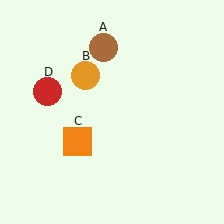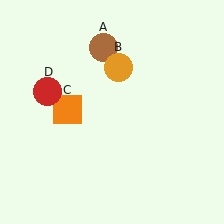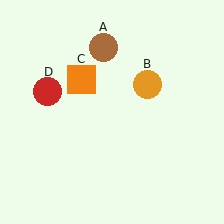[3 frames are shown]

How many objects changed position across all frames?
2 objects changed position: orange circle (object B), orange square (object C).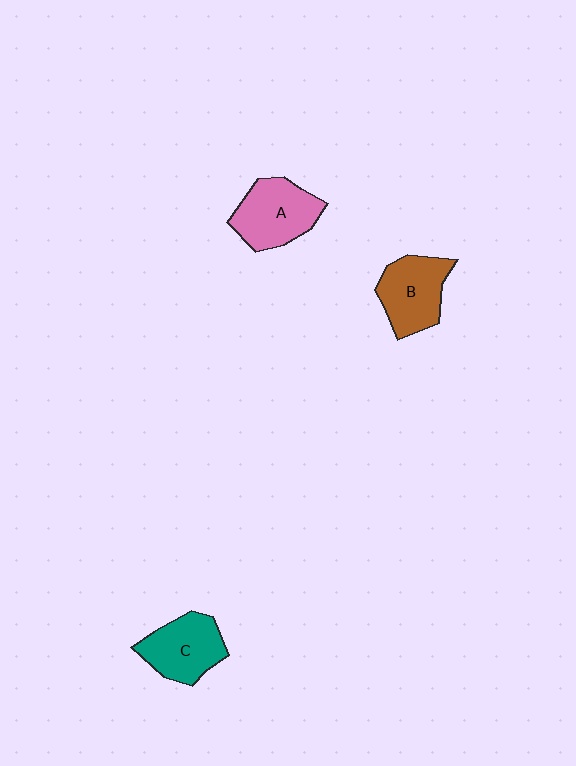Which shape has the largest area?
Shape A (pink).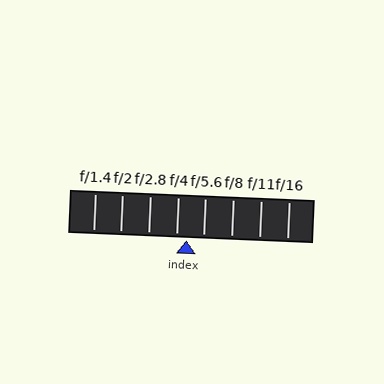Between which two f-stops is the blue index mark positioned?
The index mark is between f/4 and f/5.6.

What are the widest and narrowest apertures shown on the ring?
The widest aperture shown is f/1.4 and the narrowest is f/16.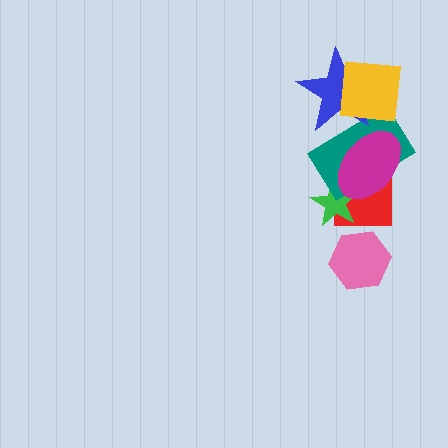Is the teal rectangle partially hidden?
Yes, it is partially covered by another shape.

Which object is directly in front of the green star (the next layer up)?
The teal rectangle is directly in front of the green star.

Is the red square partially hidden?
Yes, it is partially covered by another shape.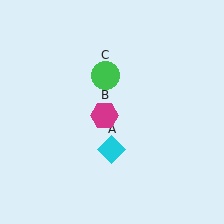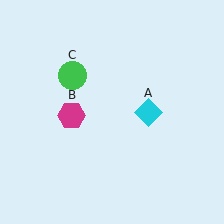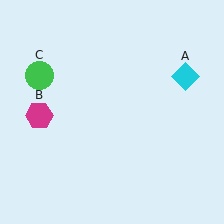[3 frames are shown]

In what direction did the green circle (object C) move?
The green circle (object C) moved left.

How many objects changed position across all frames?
3 objects changed position: cyan diamond (object A), magenta hexagon (object B), green circle (object C).